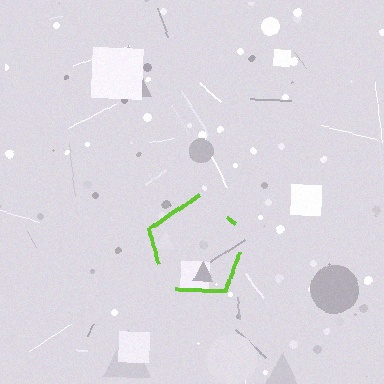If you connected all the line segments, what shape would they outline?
They would outline a pentagon.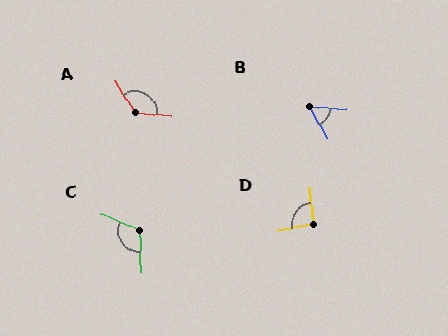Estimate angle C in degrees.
Approximately 114 degrees.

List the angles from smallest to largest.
B (58°), D (96°), C (114°), A (127°).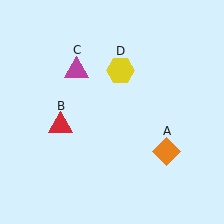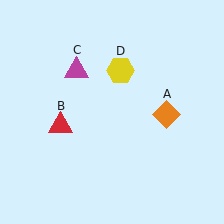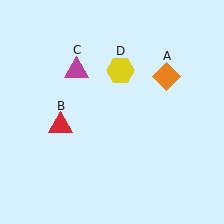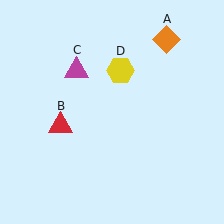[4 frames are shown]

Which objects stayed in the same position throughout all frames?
Red triangle (object B) and magenta triangle (object C) and yellow hexagon (object D) remained stationary.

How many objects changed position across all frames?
1 object changed position: orange diamond (object A).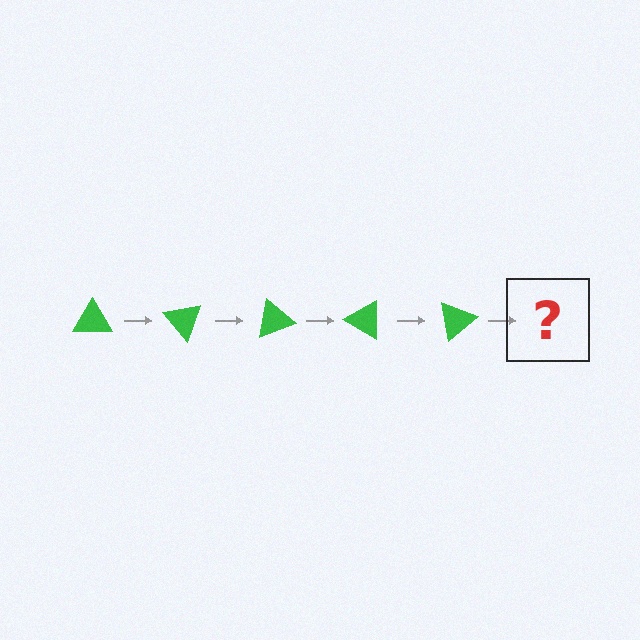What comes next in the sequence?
The next element should be a green triangle rotated 250 degrees.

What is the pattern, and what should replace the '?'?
The pattern is that the triangle rotates 50 degrees each step. The '?' should be a green triangle rotated 250 degrees.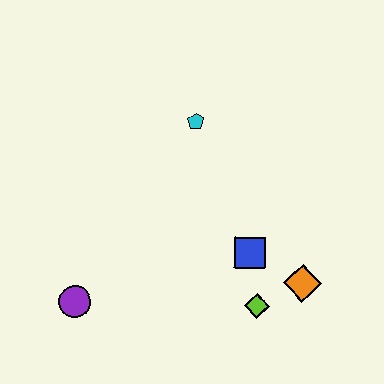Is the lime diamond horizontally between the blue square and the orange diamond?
Yes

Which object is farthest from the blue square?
The purple circle is farthest from the blue square.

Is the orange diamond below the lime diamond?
No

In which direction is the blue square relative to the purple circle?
The blue square is to the right of the purple circle.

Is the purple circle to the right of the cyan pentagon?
No